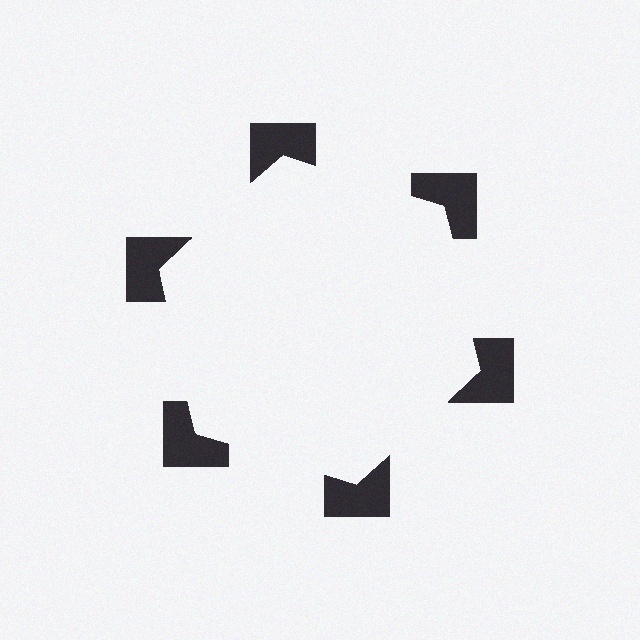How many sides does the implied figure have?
6 sides.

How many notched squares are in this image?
There are 6 — one at each vertex of the illusory hexagon.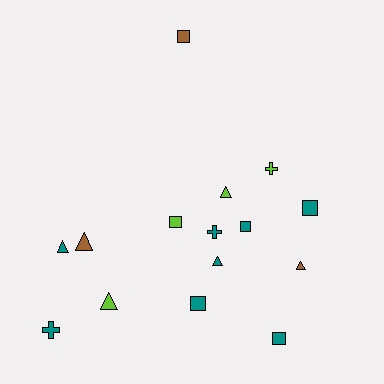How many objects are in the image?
There are 15 objects.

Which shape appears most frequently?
Square, with 6 objects.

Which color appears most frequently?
Teal, with 8 objects.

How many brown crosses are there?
There are no brown crosses.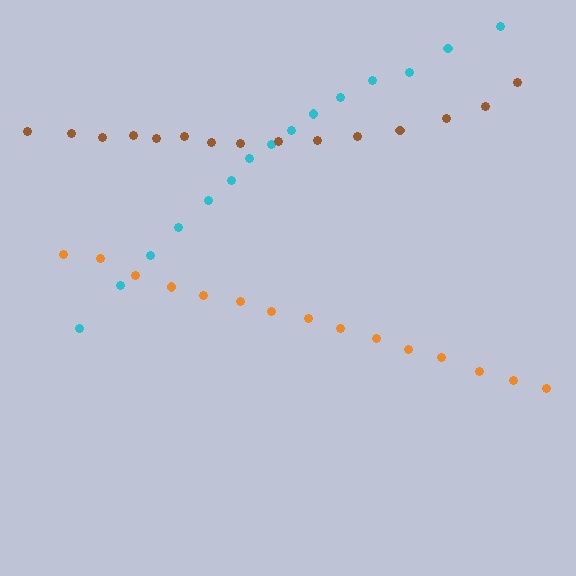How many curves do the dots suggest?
There are 3 distinct paths.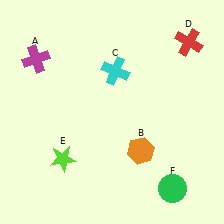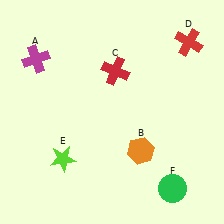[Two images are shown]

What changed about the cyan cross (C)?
In Image 1, C is cyan. In Image 2, it changed to red.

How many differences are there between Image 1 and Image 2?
There is 1 difference between the two images.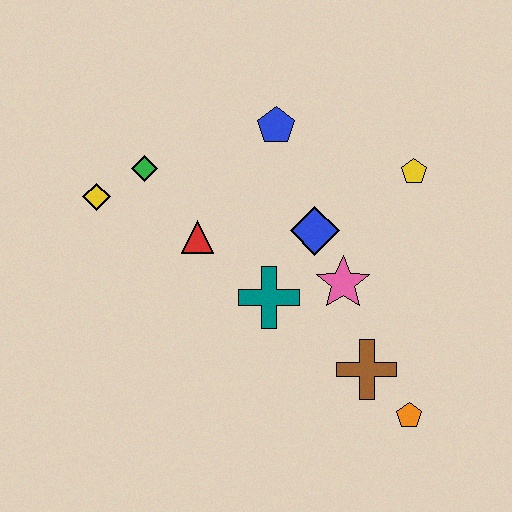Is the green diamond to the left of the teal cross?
Yes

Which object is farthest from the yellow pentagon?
The yellow diamond is farthest from the yellow pentagon.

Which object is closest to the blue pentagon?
The blue diamond is closest to the blue pentagon.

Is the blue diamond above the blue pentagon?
No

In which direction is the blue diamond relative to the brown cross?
The blue diamond is above the brown cross.